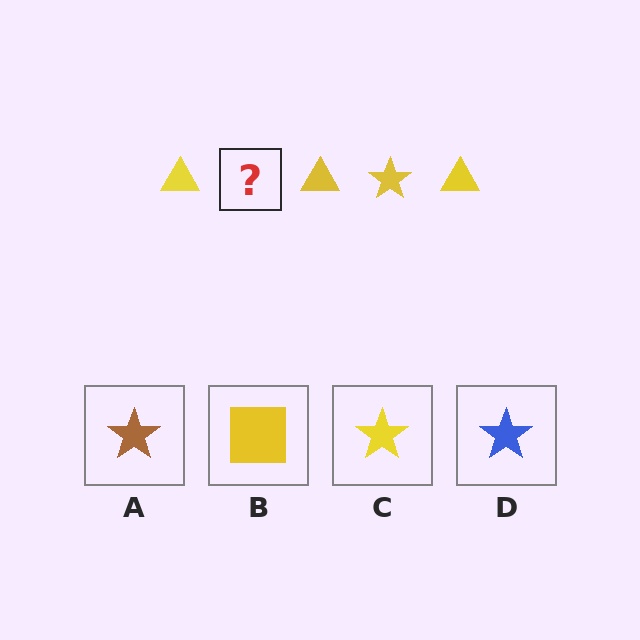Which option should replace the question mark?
Option C.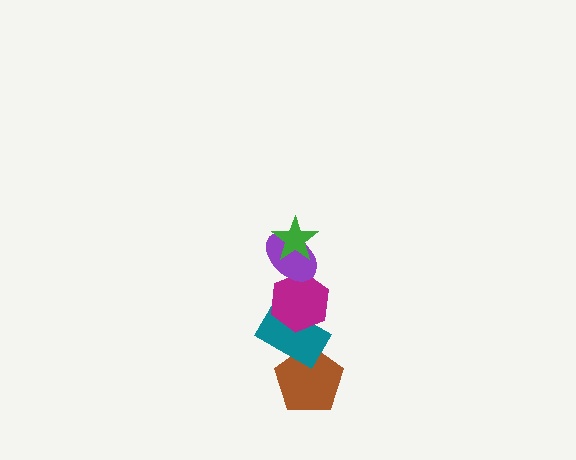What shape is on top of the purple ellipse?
The green star is on top of the purple ellipse.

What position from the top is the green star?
The green star is 1st from the top.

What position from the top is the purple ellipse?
The purple ellipse is 2nd from the top.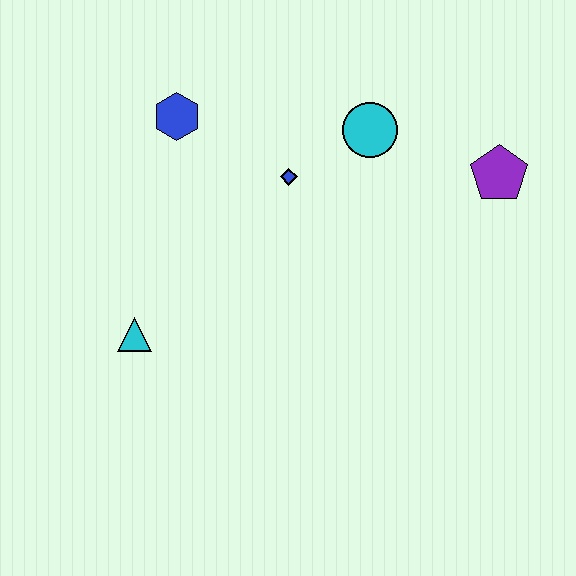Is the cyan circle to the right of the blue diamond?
Yes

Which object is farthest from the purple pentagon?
The cyan triangle is farthest from the purple pentagon.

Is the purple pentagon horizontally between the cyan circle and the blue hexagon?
No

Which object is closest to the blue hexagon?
The blue diamond is closest to the blue hexagon.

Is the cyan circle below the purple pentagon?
No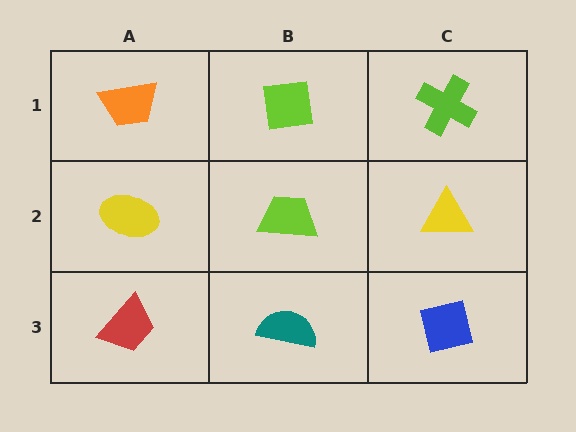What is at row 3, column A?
A red trapezoid.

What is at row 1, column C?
A lime cross.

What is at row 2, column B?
A lime trapezoid.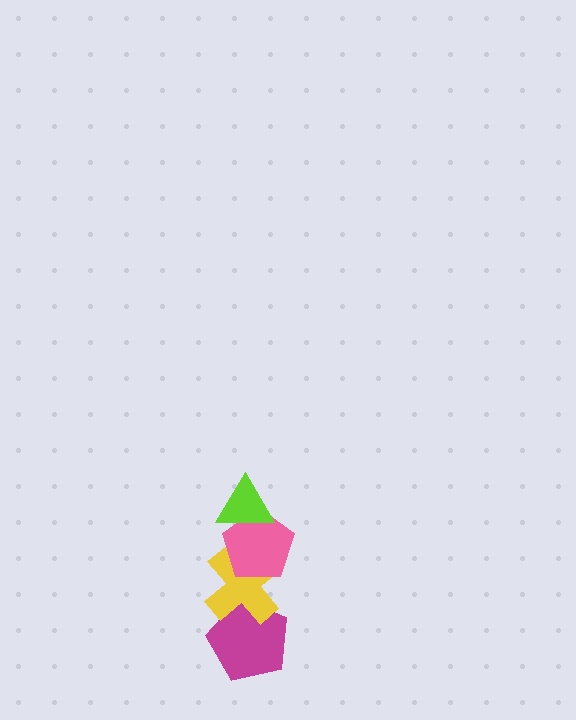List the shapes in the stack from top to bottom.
From top to bottom: the lime triangle, the pink pentagon, the yellow cross, the magenta pentagon.